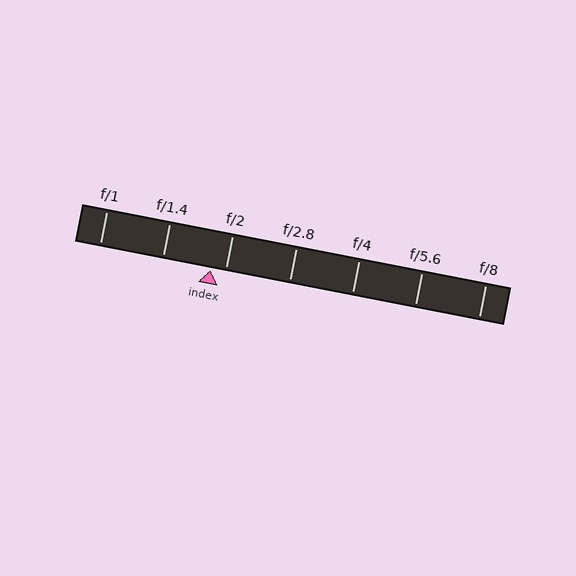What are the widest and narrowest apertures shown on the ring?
The widest aperture shown is f/1 and the narrowest is f/8.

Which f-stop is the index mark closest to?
The index mark is closest to f/2.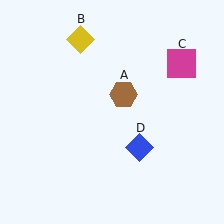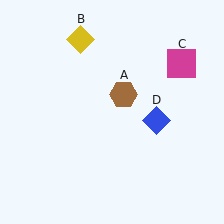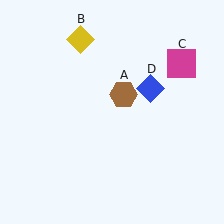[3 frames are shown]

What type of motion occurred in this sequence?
The blue diamond (object D) rotated counterclockwise around the center of the scene.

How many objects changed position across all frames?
1 object changed position: blue diamond (object D).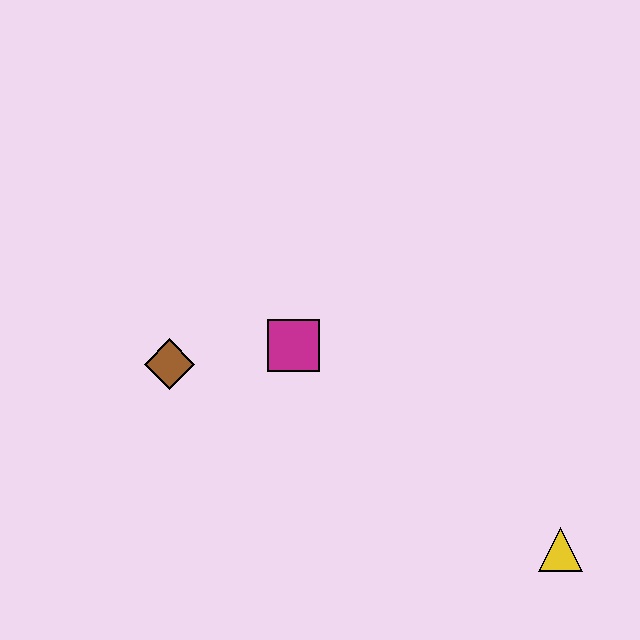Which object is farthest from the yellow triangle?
The brown diamond is farthest from the yellow triangle.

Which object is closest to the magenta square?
The brown diamond is closest to the magenta square.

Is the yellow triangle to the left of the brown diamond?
No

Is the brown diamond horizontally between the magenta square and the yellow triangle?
No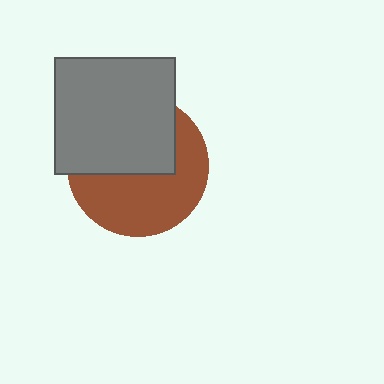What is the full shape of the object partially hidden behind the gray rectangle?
The partially hidden object is a brown circle.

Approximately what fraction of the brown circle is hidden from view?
Roughly 47% of the brown circle is hidden behind the gray rectangle.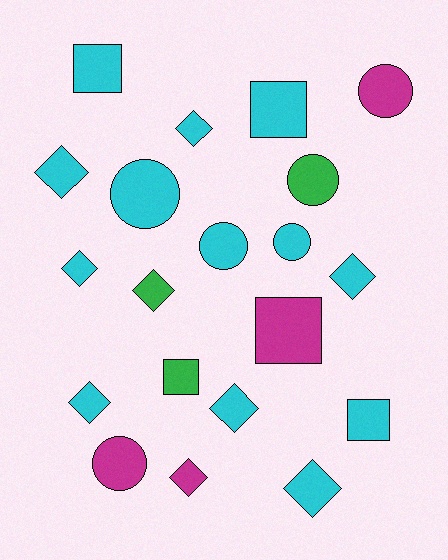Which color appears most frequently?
Cyan, with 13 objects.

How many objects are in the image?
There are 20 objects.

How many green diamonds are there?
There is 1 green diamond.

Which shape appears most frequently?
Diamond, with 9 objects.